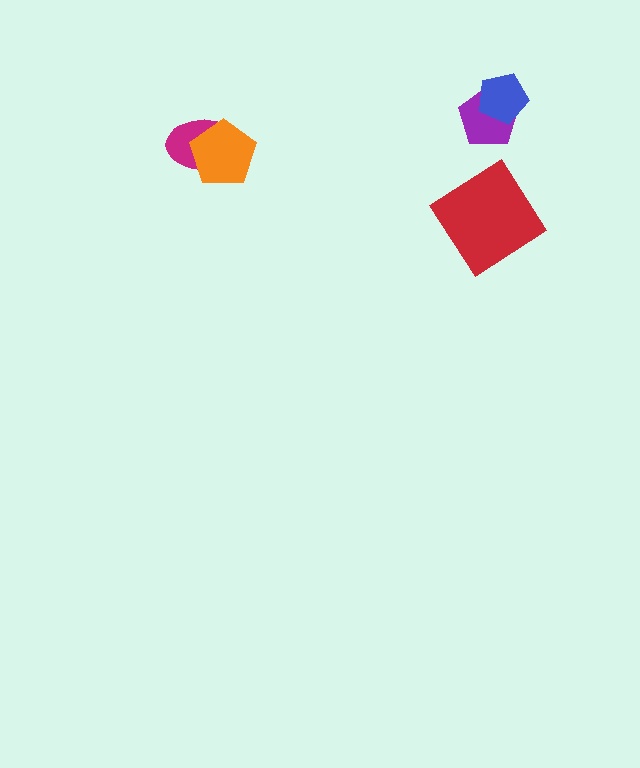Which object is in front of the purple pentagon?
The blue pentagon is in front of the purple pentagon.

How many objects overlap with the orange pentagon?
1 object overlaps with the orange pentagon.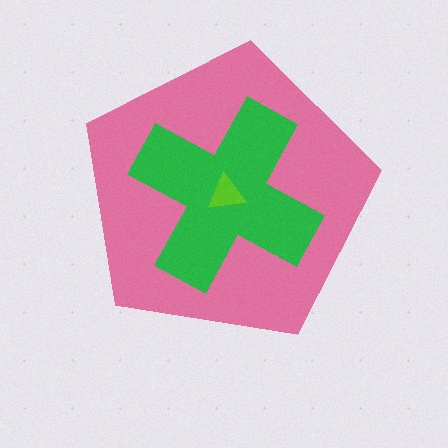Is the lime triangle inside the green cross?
Yes.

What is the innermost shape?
The lime triangle.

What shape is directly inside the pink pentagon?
The green cross.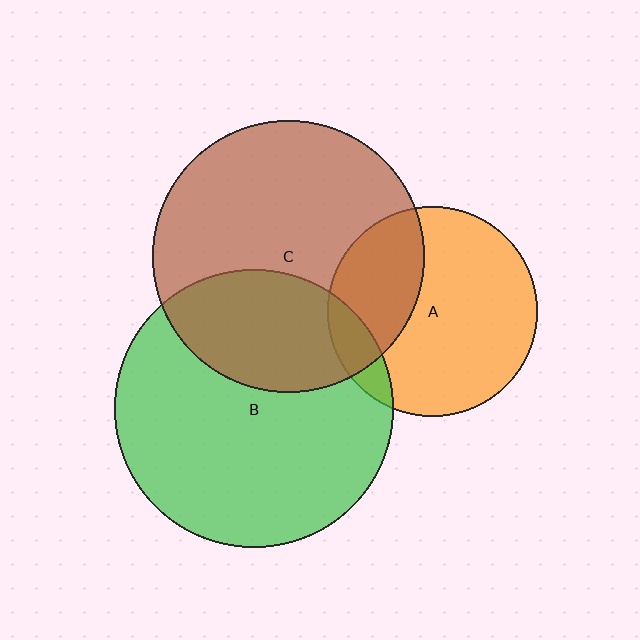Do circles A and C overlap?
Yes.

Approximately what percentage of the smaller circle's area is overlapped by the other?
Approximately 30%.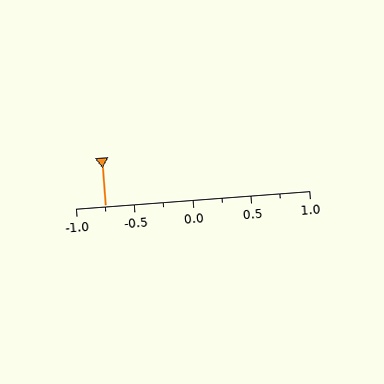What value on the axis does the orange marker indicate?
The marker indicates approximately -0.75.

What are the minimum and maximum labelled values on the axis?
The axis runs from -1.0 to 1.0.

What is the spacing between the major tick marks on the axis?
The major ticks are spaced 0.5 apart.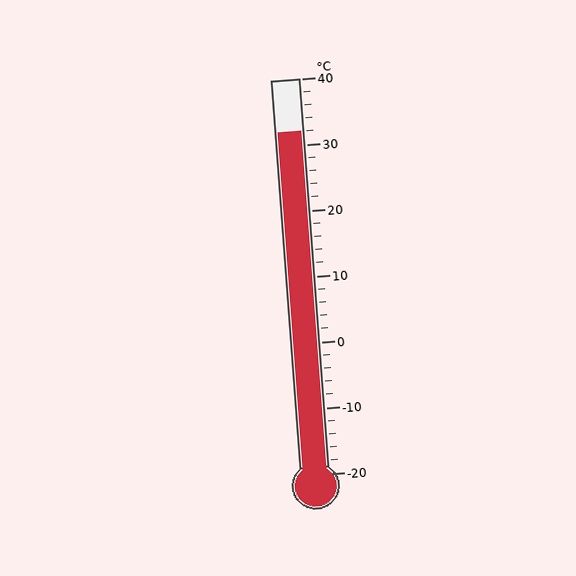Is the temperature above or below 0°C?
The temperature is above 0°C.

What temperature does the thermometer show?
The thermometer shows approximately 32°C.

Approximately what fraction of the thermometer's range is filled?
The thermometer is filled to approximately 85% of its range.